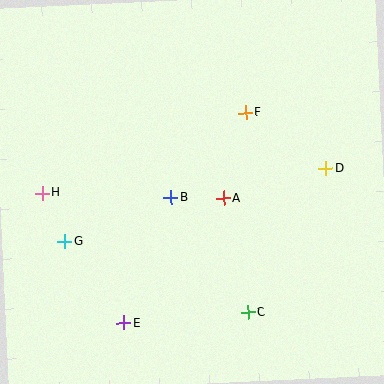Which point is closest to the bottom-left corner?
Point E is closest to the bottom-left corner.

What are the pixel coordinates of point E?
Point E is at (124, 323).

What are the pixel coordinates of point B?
Point B is at (171, 198).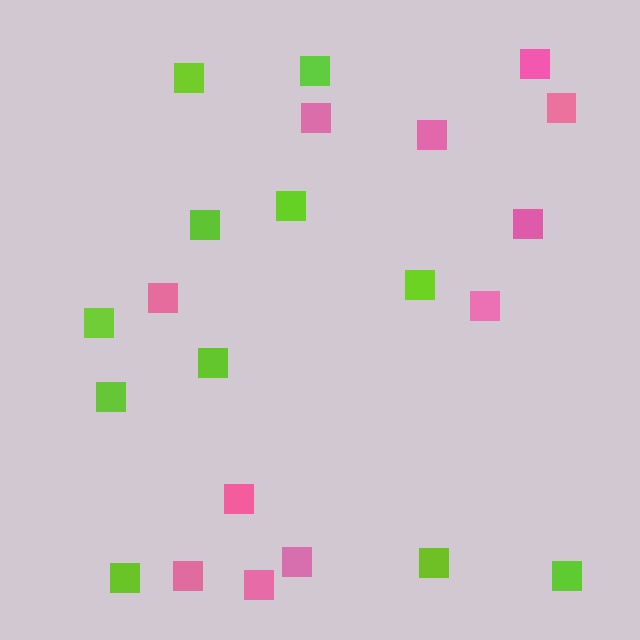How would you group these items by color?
There are 2 groups: one group of lime squares (11) and one group of pink squares (11).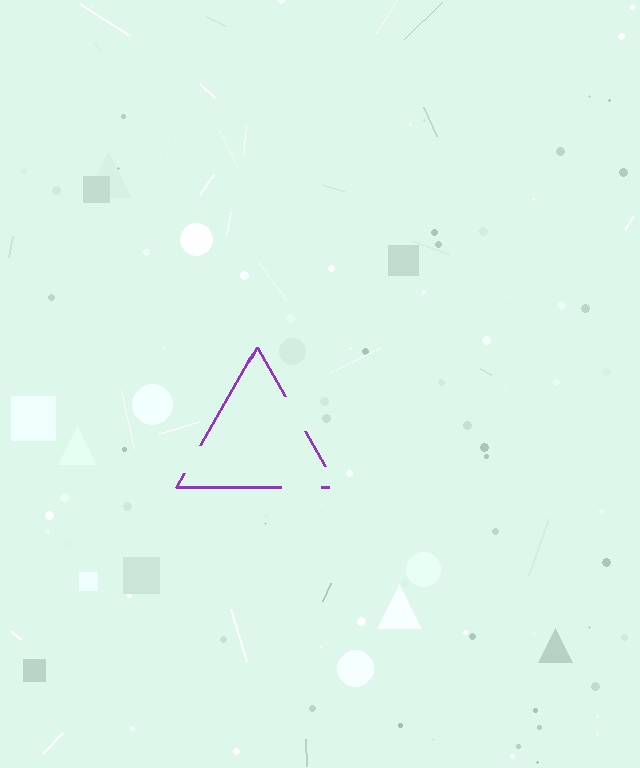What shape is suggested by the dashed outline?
The dashed outline suggests a triangle.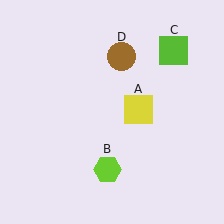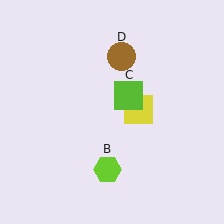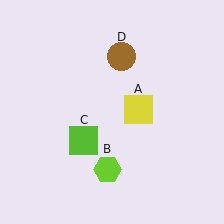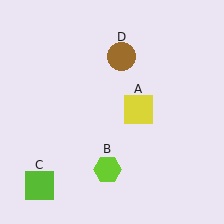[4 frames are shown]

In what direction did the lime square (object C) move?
The lime square (object C) moved down and to the left.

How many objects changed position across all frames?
1 object changed position: lime square (object C).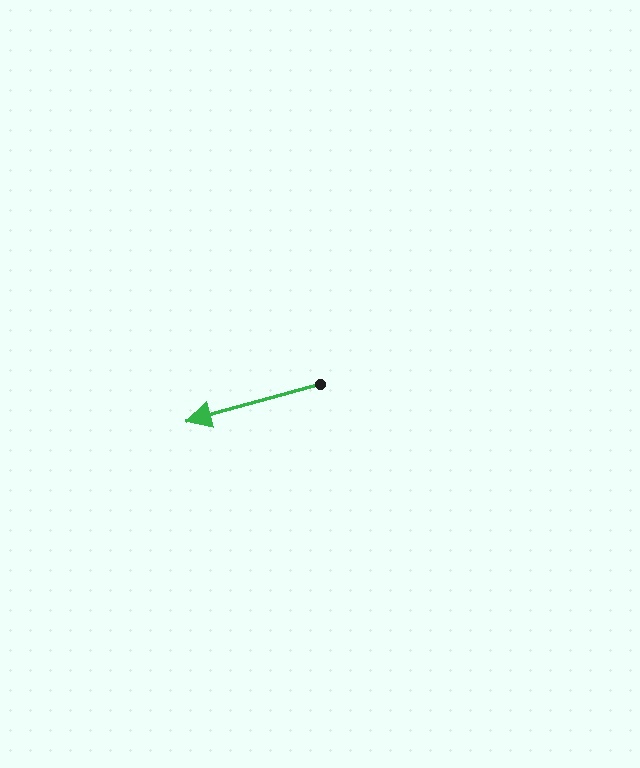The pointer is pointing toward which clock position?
Roughly 8 o'clock.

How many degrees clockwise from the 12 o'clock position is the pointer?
Approximately 254 degrees.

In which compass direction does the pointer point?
West.